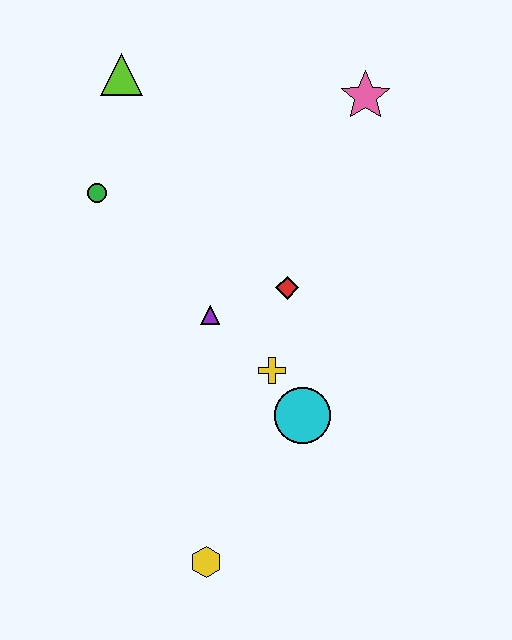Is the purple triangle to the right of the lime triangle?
Yes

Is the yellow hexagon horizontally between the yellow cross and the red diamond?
No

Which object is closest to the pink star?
The red diamond is closest to the pink star.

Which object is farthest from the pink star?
The yellow hexagon is farthest from the pink star.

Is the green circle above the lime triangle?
No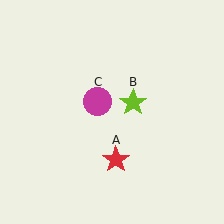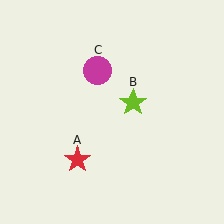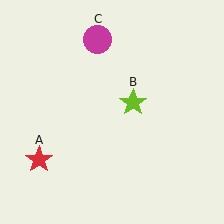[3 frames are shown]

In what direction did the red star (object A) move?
The red star (object A) moved left.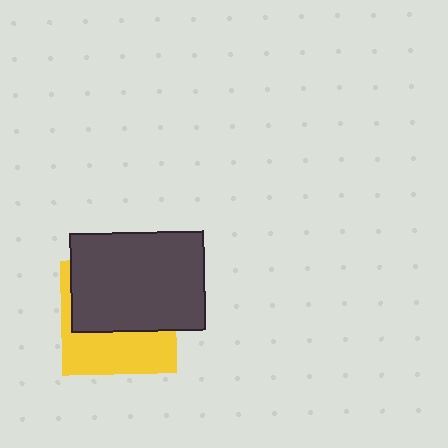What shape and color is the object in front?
The object in front is a dark gray rectangle.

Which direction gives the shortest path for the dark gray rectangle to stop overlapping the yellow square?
Moving up gives the shortest separation.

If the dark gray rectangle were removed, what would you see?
You would see the complete yellow square.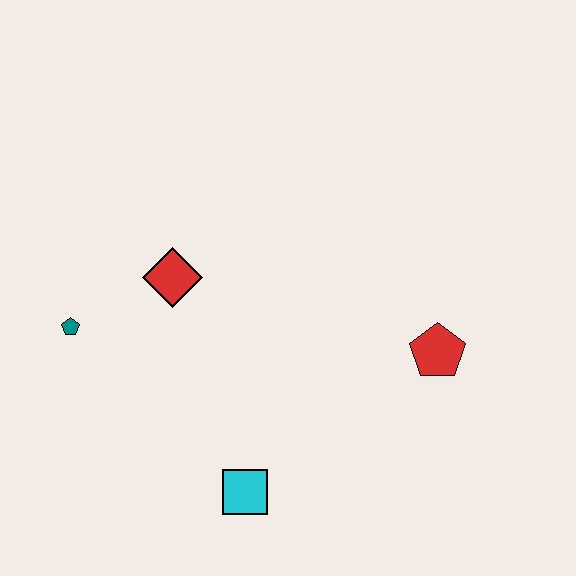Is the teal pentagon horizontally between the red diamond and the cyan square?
No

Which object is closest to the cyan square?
The red diamond is closest to the cyan square.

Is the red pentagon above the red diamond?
No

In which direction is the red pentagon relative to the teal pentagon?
The red pentagon is to the right of the teal pentagon.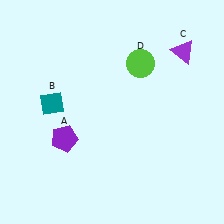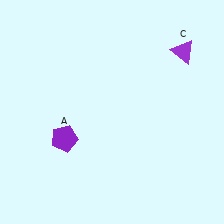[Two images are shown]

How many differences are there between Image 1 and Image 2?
There are 2 differences between the two images.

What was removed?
The lime circle (D), the teal diamond (B) were removed in Image 2.